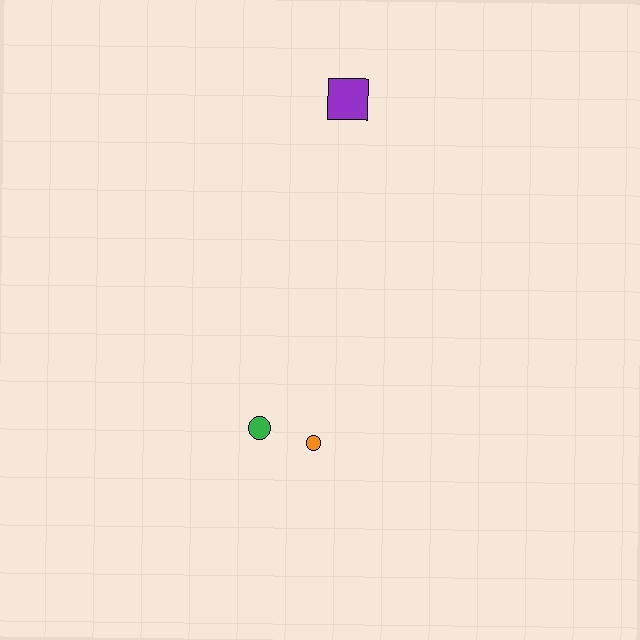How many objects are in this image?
There are 3 objects.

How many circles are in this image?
There are 2 circles.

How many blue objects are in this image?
There are no blue objects.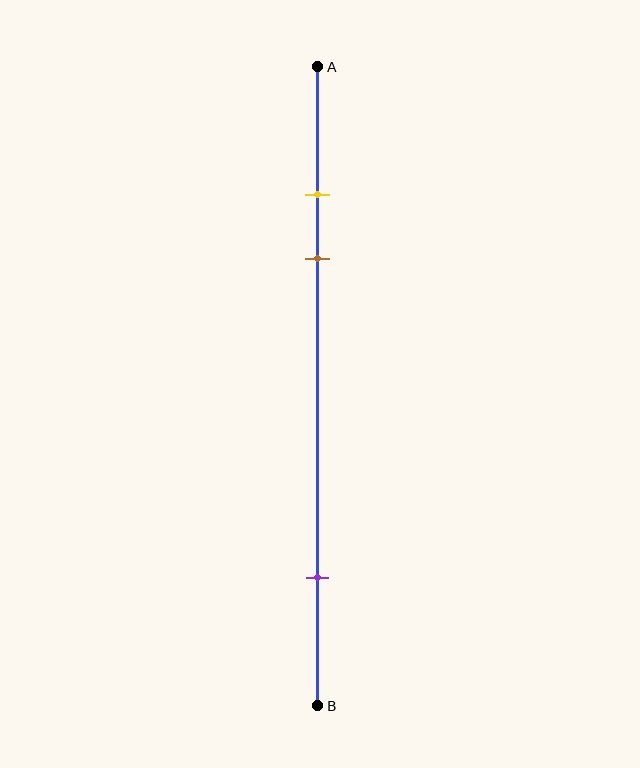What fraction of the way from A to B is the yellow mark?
The yellow mark is approximately 20% (0.2) of the way from A to B.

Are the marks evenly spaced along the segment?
No, the marks are not evenly spaced.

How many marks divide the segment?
There are 3 marks dividing the segment.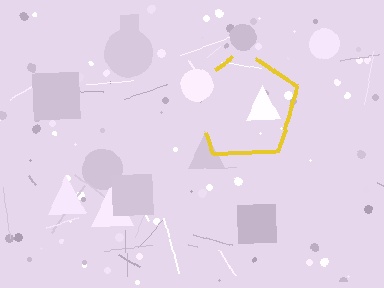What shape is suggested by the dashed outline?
The dashed outline suggests a pentagon.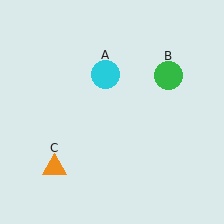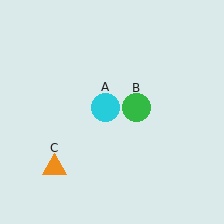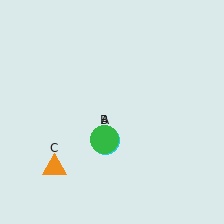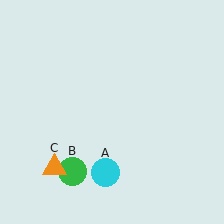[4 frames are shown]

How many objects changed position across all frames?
2 objects changed position: cyan circle (object A), green circle (object B).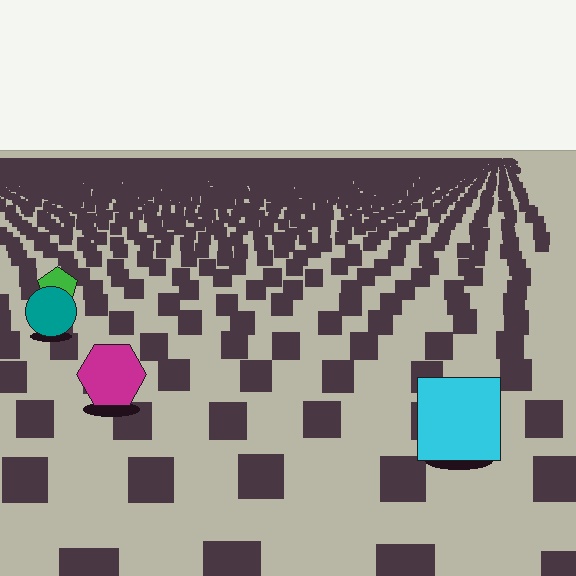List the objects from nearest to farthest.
From nearest to farthest: the cyan square, the magenta hexagon, the teal circle, the green pentagon.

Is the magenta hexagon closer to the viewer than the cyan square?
No. The cyan square is closer — you can tell from the texture gradient: the ground texture is coarser near it.